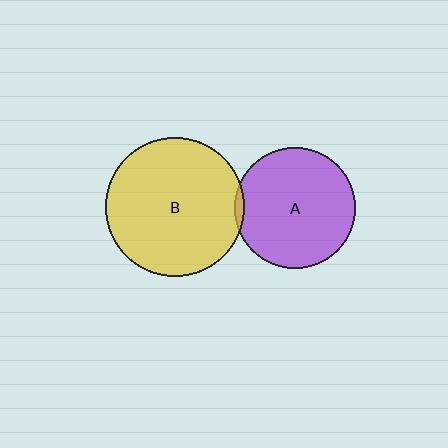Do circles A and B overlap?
Yes.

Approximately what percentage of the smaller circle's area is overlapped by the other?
Approximately 5%.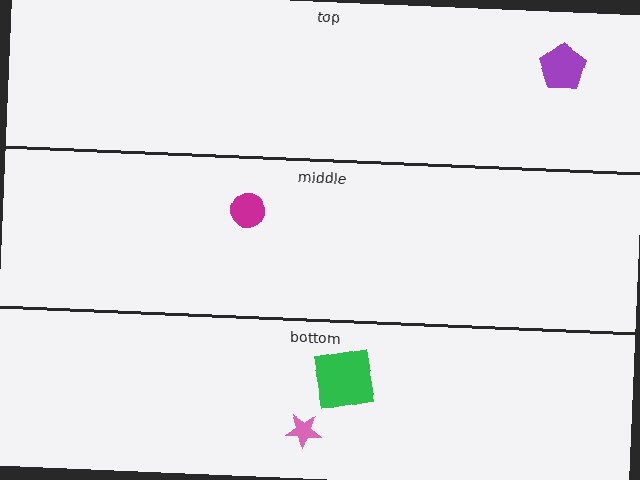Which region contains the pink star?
The bottom region.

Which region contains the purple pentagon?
The top region.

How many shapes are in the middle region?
1.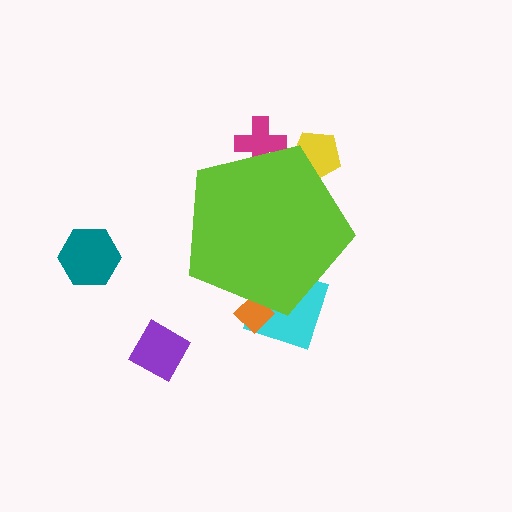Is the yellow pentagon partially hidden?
Yes, the yellow pentagon is partially hidden behind the lime pentagon.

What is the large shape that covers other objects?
A lime pentagon.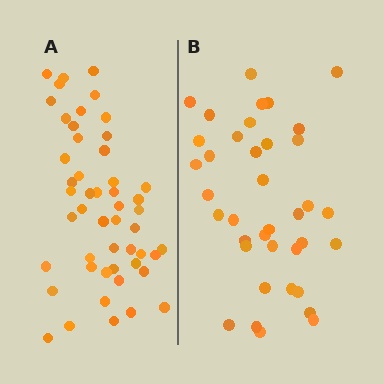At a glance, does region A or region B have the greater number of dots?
Region A (the left region) has more dots.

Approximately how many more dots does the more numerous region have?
Region A has roughly 12 or so more dots than region B.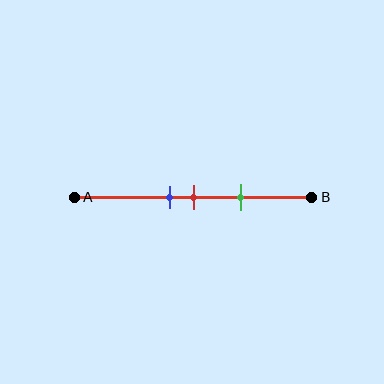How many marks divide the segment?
There are 3 marks dividing the segment.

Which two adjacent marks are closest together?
The blue and red marks are the closest adjacent pair.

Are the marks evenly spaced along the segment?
Yes, the marks are approximately evenly spaced.